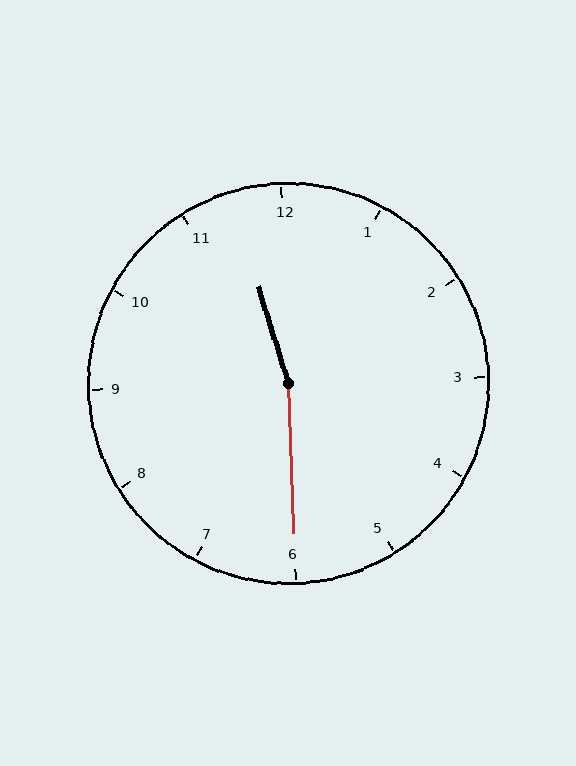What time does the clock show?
11:30.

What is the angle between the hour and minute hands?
Approximately 165 degrees.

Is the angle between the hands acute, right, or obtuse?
It is obtuse.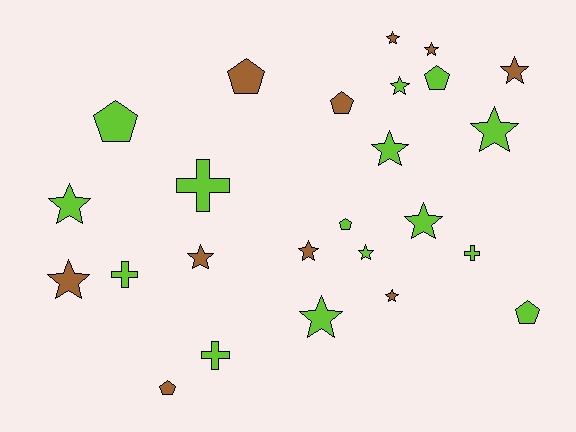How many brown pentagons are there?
There are 3 brown pentagons.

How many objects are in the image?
There are 25 objects.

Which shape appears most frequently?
Star, with 14 objects.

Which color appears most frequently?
Lime, with 15 objects.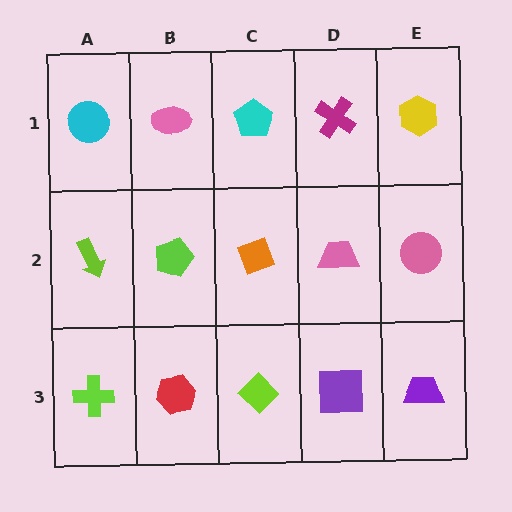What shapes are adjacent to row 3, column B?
A lime pentagon (row 2, column B), a lime cross (row 3, column A), a lime diamond (row 3, column C).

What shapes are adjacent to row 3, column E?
A pink circle (row 2, column E), a purple square (row 3, column D).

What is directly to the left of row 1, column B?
A cyan circle.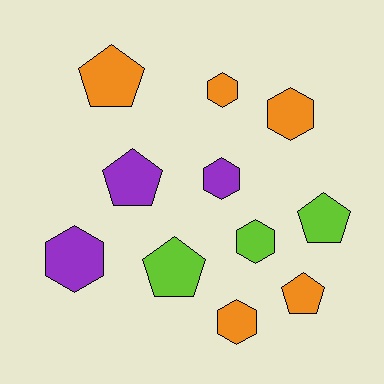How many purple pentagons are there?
There is 1 purple pentagon.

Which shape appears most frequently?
Hexagon, with 6 objects.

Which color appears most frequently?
Orange, with 5 objects.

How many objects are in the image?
There are 11 objects.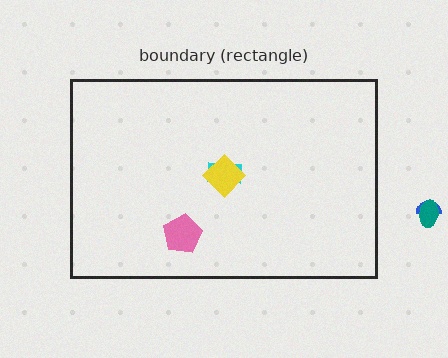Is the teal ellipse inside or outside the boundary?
Outside.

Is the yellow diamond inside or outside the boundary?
Inside.